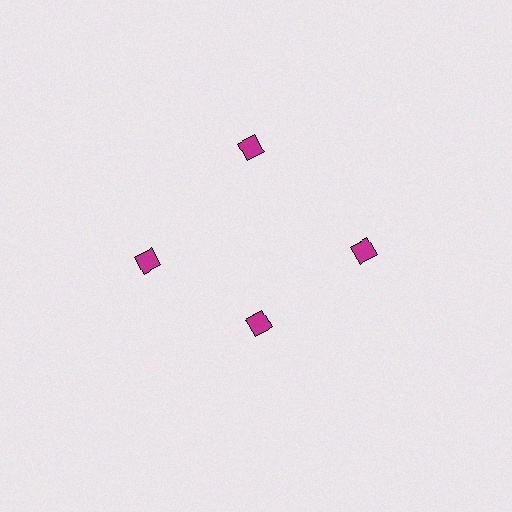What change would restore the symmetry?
The symmetry would be restored by moving it outward, back onto the ring so that all 4 diamonds sit at equal angles and equal distance from the center.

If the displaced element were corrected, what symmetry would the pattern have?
It would have 4-fold rotational symmetry — the pattern would map onto itself every 90 degrees.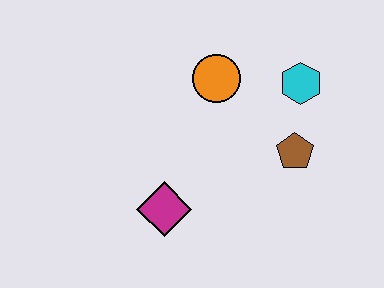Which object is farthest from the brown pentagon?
The magenta diamond is farthest from the brown pentagon.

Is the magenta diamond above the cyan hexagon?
No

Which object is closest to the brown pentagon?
The cyan hexagon is closest to the brown pentagon.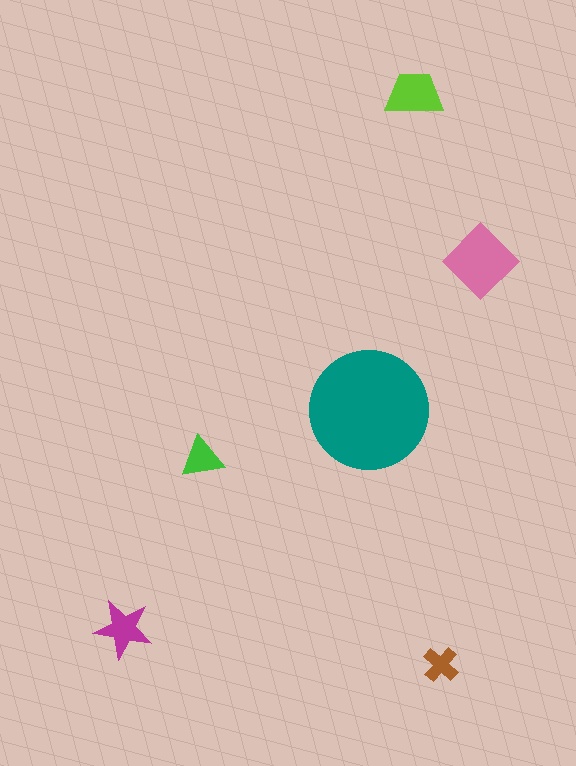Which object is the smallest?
The brown cross.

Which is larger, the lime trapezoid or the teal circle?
The teal circle.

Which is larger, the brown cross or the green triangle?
The green triangle.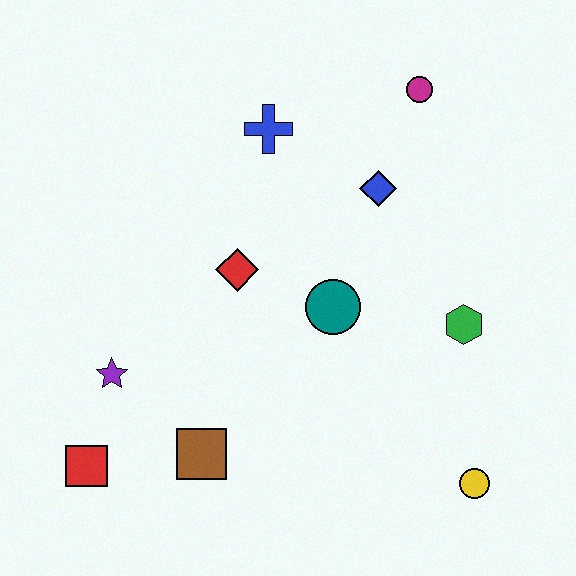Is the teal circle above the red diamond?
No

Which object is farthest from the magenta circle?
The red square is farthest from the magenta circle.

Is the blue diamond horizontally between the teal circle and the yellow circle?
Yes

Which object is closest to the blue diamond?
The magenta circle is closest to the blue diamond.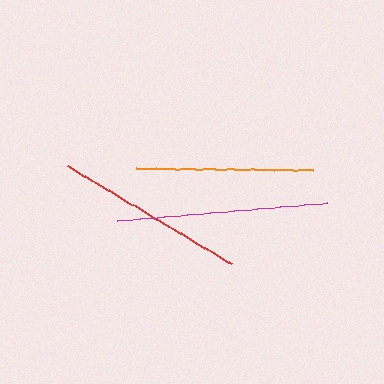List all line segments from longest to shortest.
From longest to shortest: magenta, red, orange.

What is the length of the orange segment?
The orange segment is approximately 177 pixels long.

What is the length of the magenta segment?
The magenta segment is approximately 210 pixels long.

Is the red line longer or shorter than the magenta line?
The magenta line is longer than the red line.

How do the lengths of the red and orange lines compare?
The red and orange lines are approximately the same length.